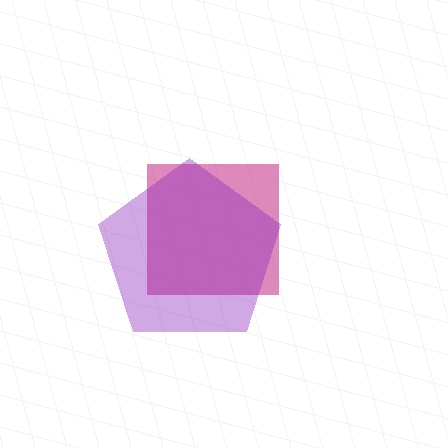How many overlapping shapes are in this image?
There are 2 overlapping shapes in the image.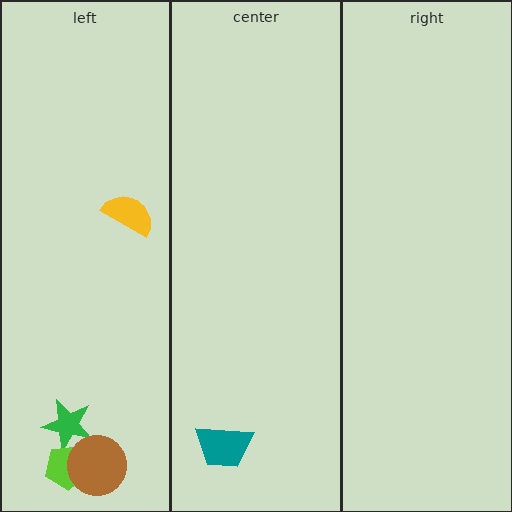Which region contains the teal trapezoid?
The center region.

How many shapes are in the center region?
1.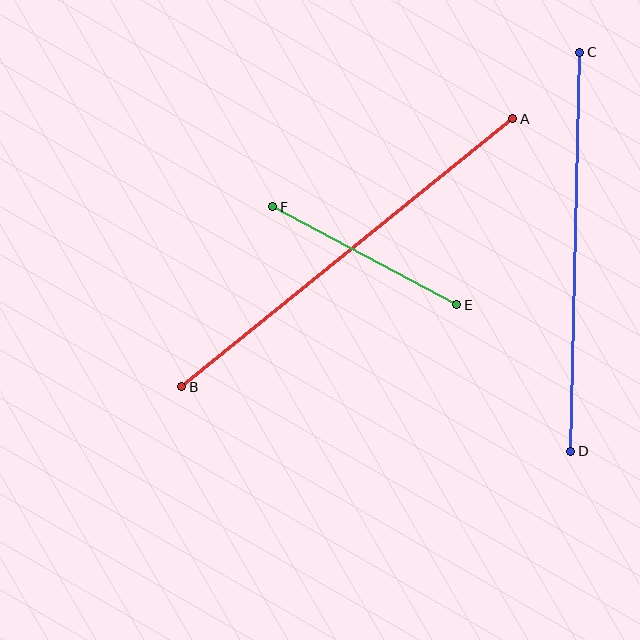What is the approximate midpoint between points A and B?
The midpoint is at approximately (347, 253) pixels.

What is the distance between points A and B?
The distance is approximately 426 pixels.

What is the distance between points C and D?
The distance is approximately 399 pixels.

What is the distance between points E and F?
The distance is approximately 208 pixels.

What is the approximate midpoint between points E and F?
The midpoint is at approximately (365, 256) pixels.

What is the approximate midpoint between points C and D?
The midpoint is at approximately (575, 252) pixels.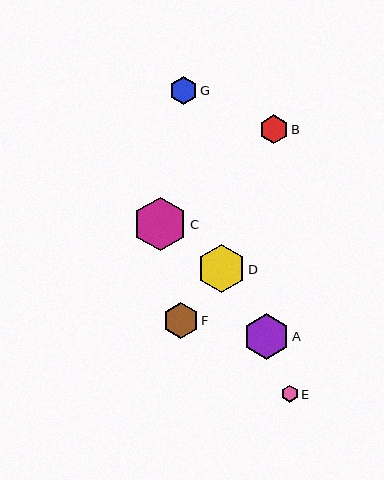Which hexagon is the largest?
Hexagon C is the largest with a size of approximately 53 pixels.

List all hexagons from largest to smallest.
From largest to smallest: C, D, A, F, B, G, E.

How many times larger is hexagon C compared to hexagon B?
Hexagon C is approximately 1.8 times the size of hexagon B.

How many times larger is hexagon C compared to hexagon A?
Hexagon C is approximately 1.2 times the size of hexagon A.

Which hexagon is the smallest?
Hexagon E is the smallest with a size of approximately 17 pixels.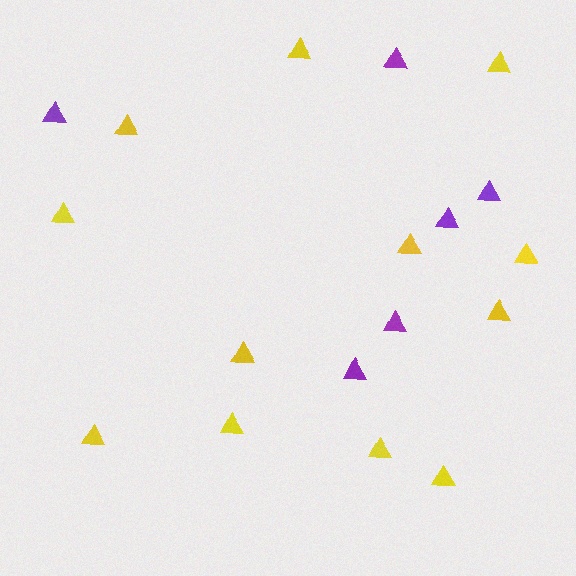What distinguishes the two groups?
There are 2 groups: one group of purple triangles (6) and one group of yellow triangles (12).